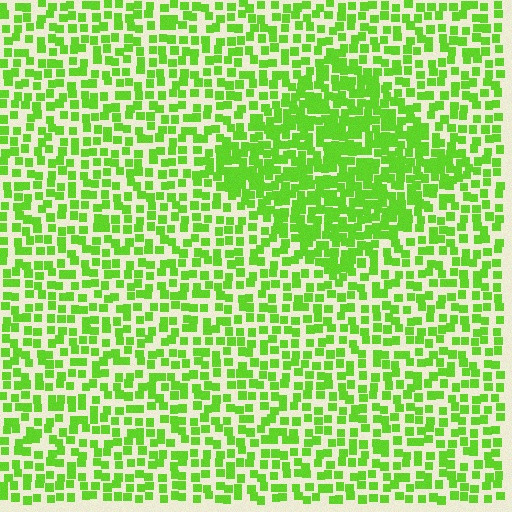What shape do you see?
I see a diamond.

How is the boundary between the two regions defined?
The boundary is defined by a change in element density (approximately 1.8x ratio). All elements are the same color, size, and shape.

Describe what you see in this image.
The image contains small lime elements arranged at two different densities. A diamond-shaped region is visible where the elements are more densely packed than the surrounding area.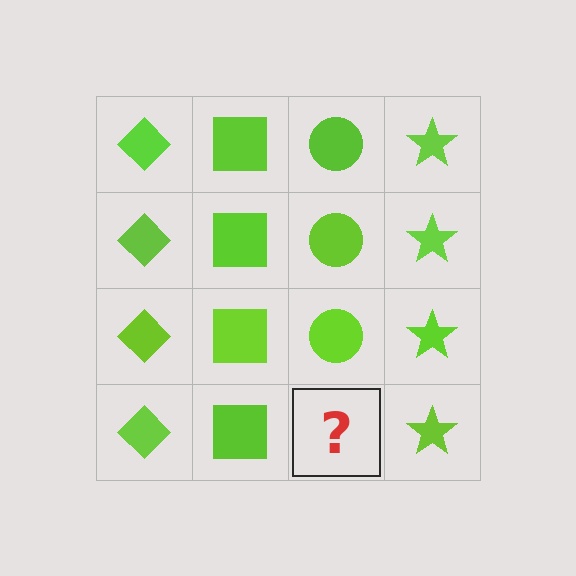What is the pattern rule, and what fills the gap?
The rule is that each column has a consistent shape. The gap should be filled with a lime circle.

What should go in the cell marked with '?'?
The missing cell should contain a lime circle.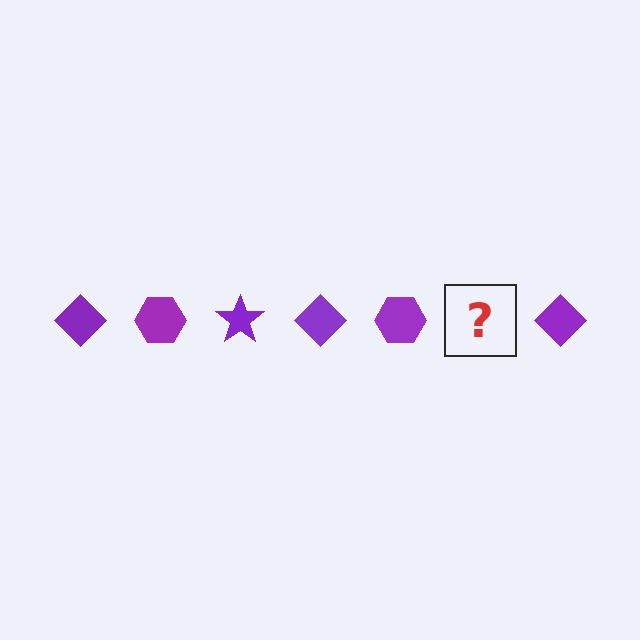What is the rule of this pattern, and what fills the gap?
The rule is that the pattern cycles through diamond, hexagon, star shapes in purple. The gap should be filled with a purple star.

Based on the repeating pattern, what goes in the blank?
The blank should be a purple star.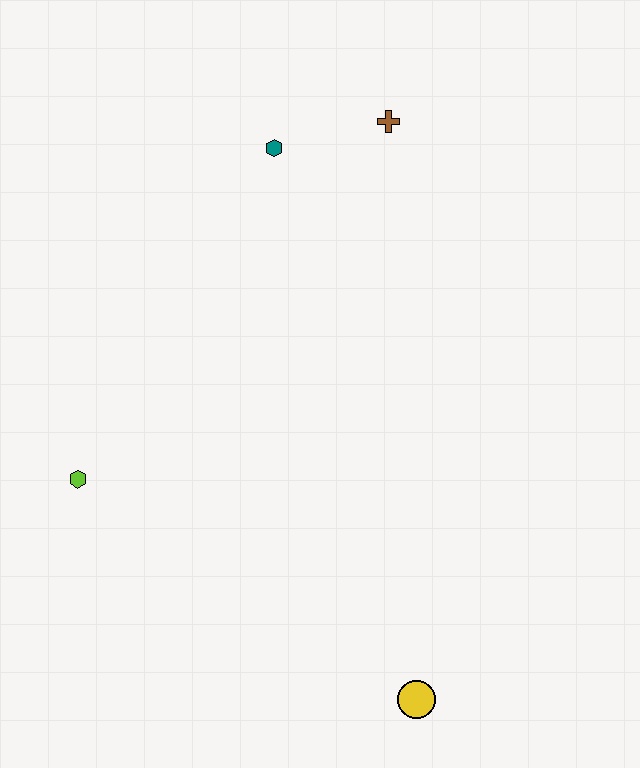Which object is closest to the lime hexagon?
The teal hexagon is closest to the lime hexagon.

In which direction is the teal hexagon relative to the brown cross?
The teal hexagon is to the left of the brown cross.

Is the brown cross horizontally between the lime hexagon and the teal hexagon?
No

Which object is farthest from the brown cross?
The yellow circle is farthest from the brown cross.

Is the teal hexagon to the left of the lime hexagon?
No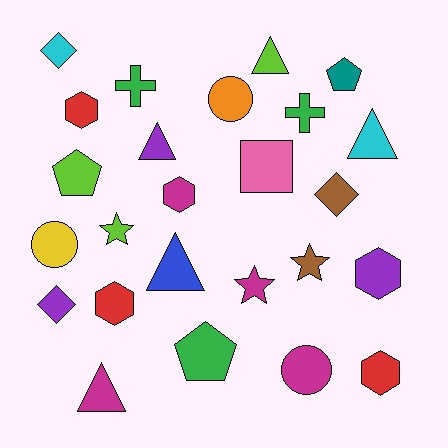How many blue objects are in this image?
There is 1 blue object.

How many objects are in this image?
There are 25 objects.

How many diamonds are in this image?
There are 3 diamonds.